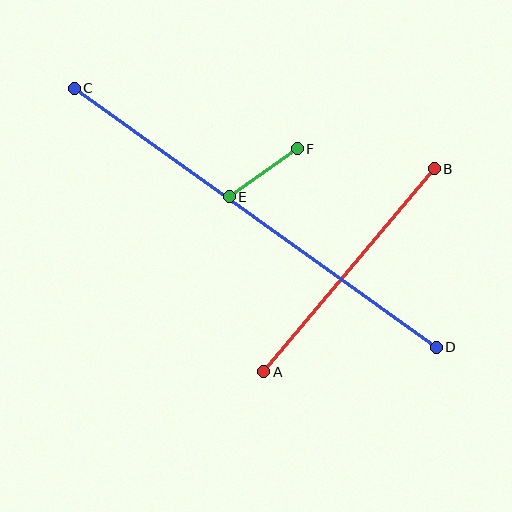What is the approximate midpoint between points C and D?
The midpoint is at approximately (255, 218) pixels.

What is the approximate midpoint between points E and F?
The midpoint is at approximately (263, 173) pixels.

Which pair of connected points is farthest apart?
Points C and D are farthest apart.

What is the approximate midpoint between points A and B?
The midpoint is at approximately (349, 270) pixels.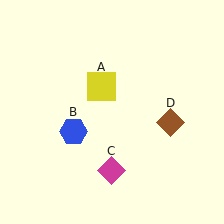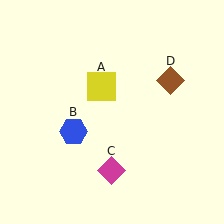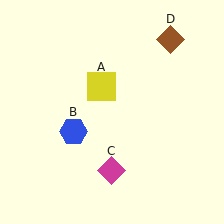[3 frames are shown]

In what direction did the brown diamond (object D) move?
The brown diamond (object D) moved up.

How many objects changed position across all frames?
1 object changed position: brown diamond (object D).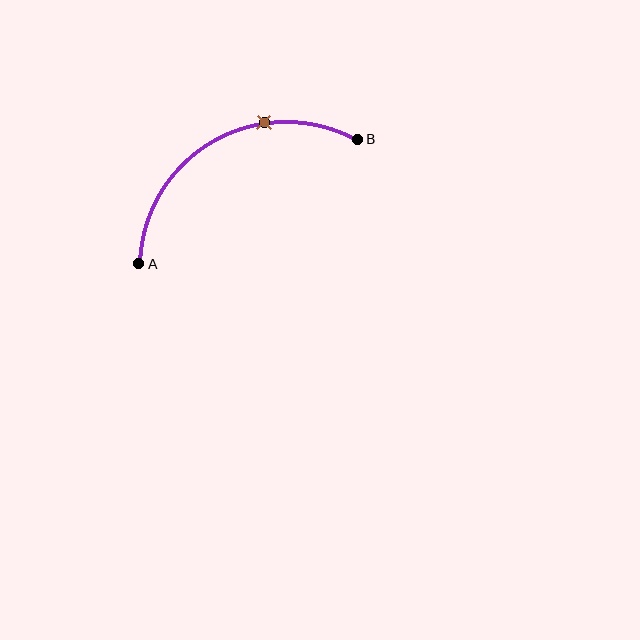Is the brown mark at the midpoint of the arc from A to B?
No. The brown mark lies on the arc but is closer to endpoint B. The arc midpoint would be at the point on the curve equidistant along the arc from both A and B.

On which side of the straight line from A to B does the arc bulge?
The arc bulges above the straight line connecting A and B.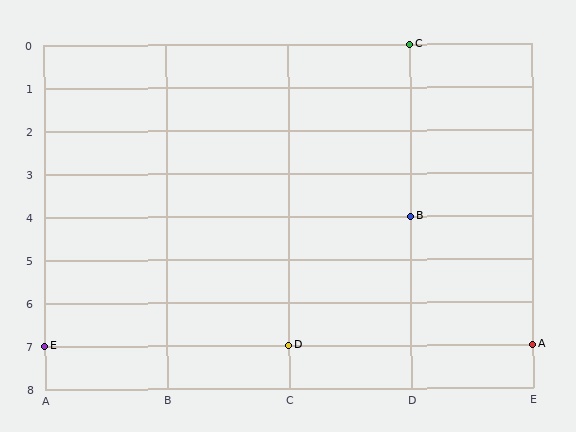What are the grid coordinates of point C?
Point C is at grid coordinates (D, 0).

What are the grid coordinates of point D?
Point D is at grid coordinates (C, 7).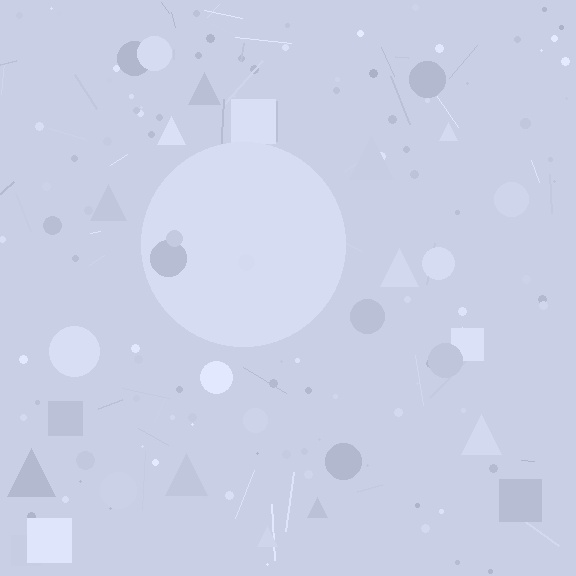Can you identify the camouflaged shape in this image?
The camouflaged shape is a circle.